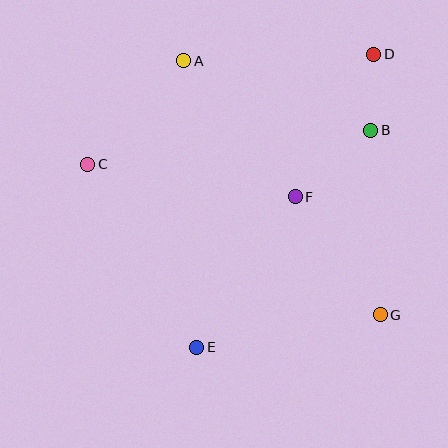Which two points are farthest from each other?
Points D and E are farthest from each other.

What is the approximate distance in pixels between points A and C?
The distance between A and C is approximately 141 pixels.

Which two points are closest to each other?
Points B and D are closest to each other.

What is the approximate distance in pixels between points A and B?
The distance between A and B is approximately 200 pixels.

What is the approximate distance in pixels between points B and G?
The distance between B and G is approximately 185 pixels.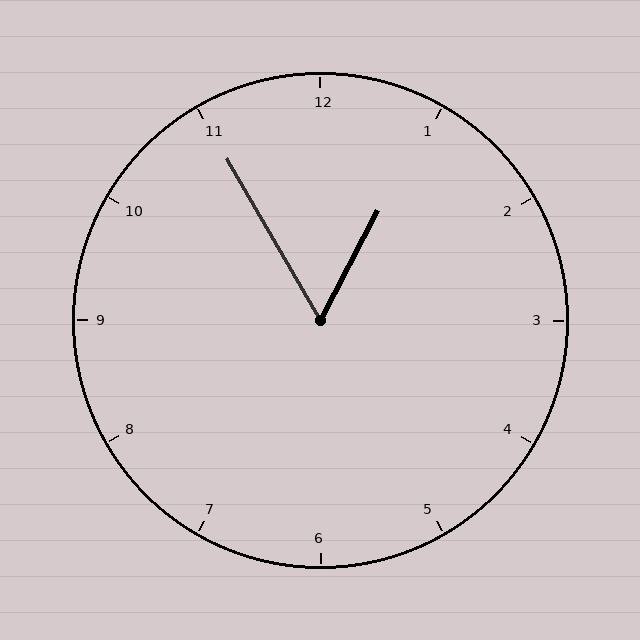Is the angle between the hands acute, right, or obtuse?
It is acute.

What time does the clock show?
12:55.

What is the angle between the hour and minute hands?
Approximately 58 degrees.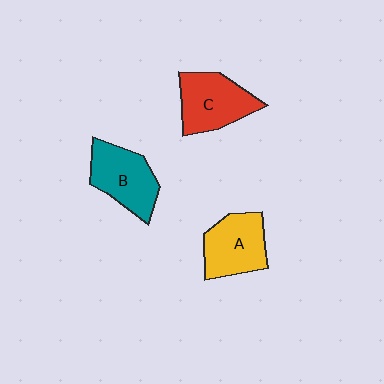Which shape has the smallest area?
Shape A (yellow).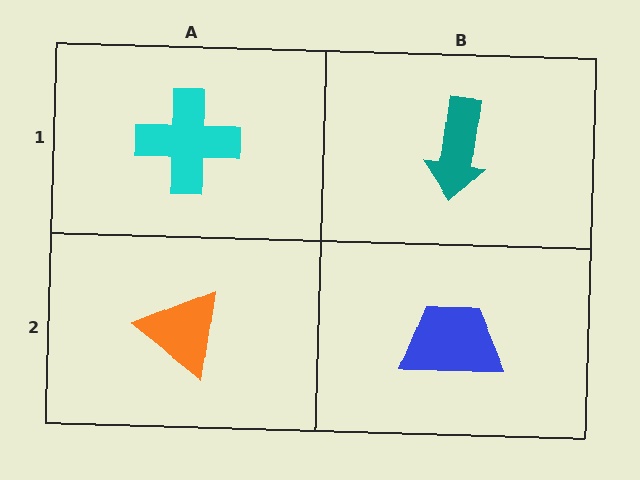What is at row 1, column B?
A teal arrow.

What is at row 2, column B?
A blue trapezoid.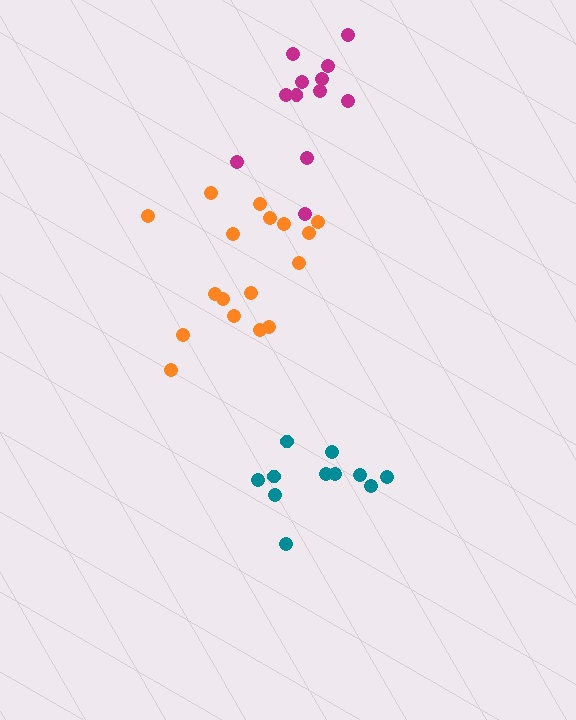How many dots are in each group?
Group 1: 11 dots, Group 2: 17 dots, Group 3: 12 dots (40 total).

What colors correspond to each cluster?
The clusters are colored: teal, orange, magenta.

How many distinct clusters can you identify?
There are 3 distinct clusters.